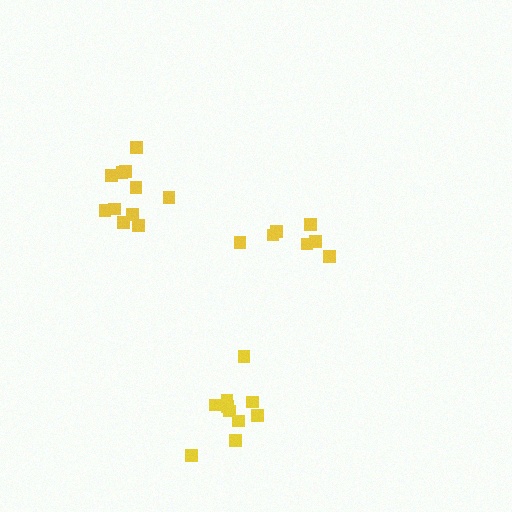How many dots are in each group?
Group 1: 8 dots, Group 2: 11 dots, Group 3: 10 dots (29 total).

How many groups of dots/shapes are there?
There are 3 groups.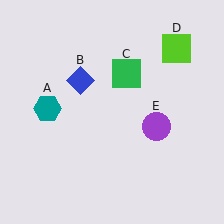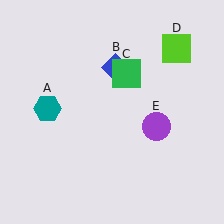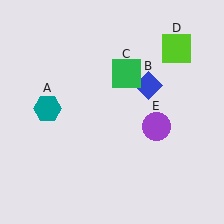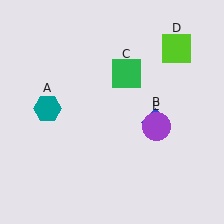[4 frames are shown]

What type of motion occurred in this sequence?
The blue diamond (object B) rotated clockwise around the center of the scene.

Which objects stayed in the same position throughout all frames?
Teal hexagon (object A) and green square (object C) and lime square (object D) and purple circle (object E) remained stationary.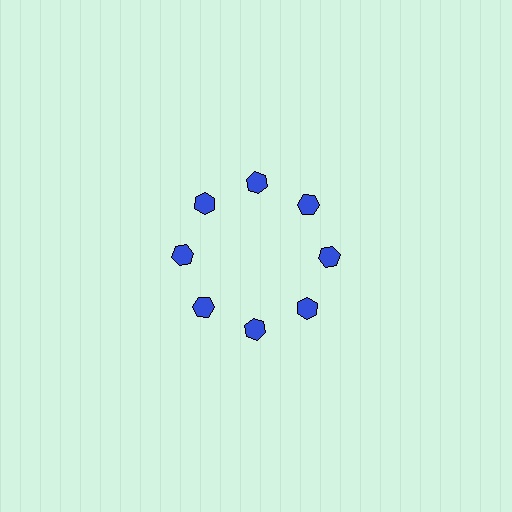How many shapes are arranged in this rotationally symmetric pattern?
There are 8 shapes, arranged in 8 groups of 1.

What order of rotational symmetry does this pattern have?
This pattern has 8-fold rotational symmetry.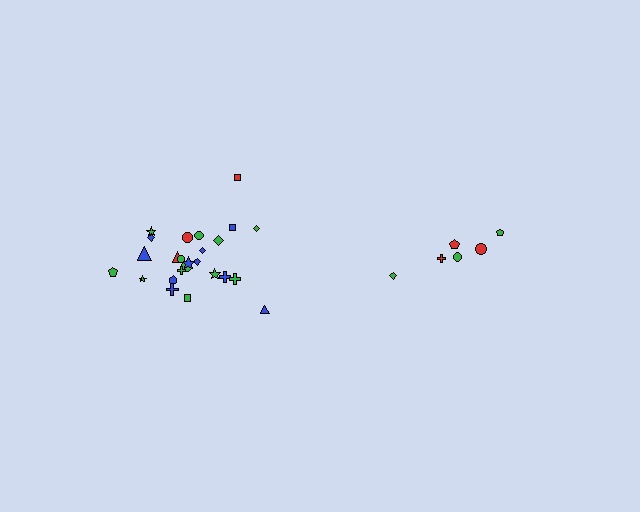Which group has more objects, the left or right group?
The left group.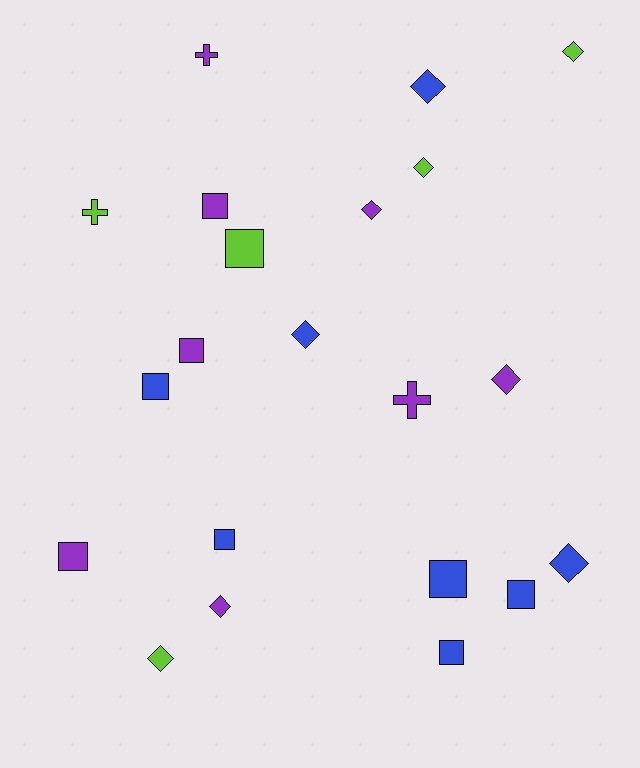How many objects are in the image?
There are 21 objects.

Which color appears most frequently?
Purple, with 8 objects.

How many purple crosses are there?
There are 2 purple crosses.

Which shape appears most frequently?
Square, with 9 objects.